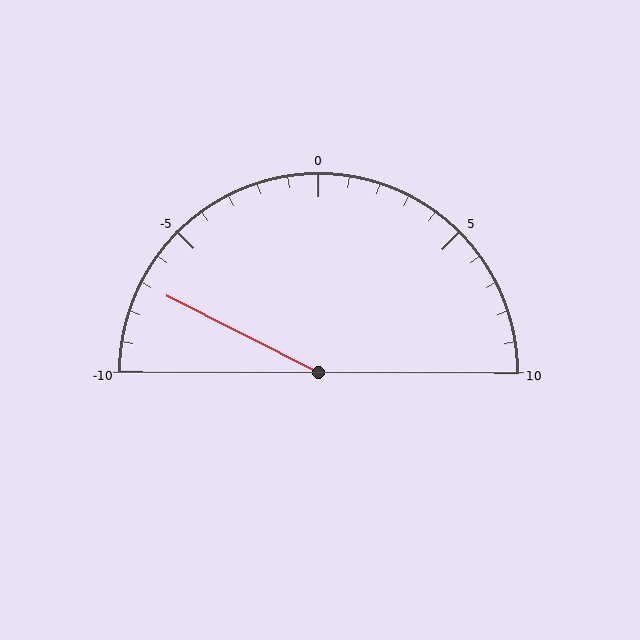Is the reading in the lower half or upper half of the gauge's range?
The reading is in the lower half of the range (-10 to 10).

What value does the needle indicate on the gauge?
The needle indicates approximately -7.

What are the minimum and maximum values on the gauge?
The gauge ranges from -10 to 10.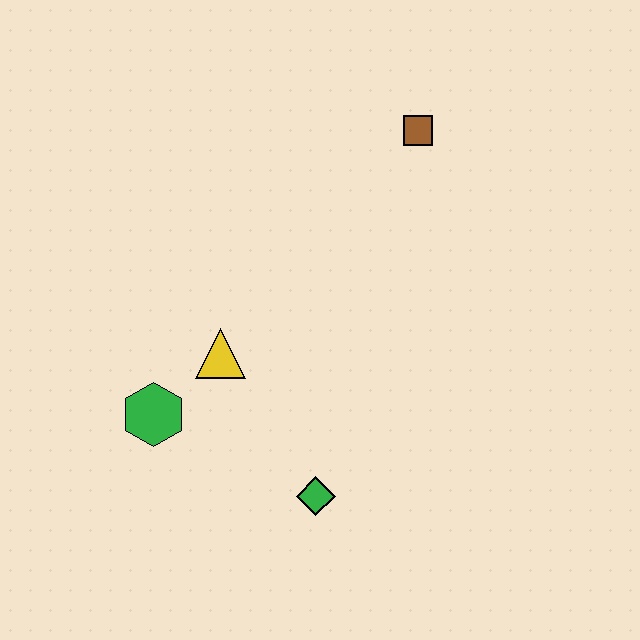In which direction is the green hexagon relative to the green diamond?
The green hexagon is to the left of the green diamond.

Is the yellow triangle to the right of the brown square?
No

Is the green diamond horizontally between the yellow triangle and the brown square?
Yes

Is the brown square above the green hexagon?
Yes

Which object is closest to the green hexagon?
The yellow triangle is closest to the green hexagon.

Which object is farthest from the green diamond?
The brown square is farthest from the green diamond.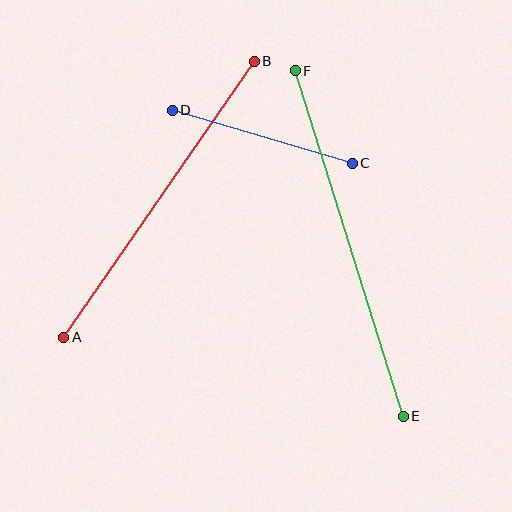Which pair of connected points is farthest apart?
Points E and F are farthest apart.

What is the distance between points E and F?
The distance is approximately 362 pixels.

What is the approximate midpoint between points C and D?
The midpoint is at approximately (262, 137) pixels.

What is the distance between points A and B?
The distance is approximately 335 pixels.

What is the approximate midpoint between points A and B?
The midpoint is at approximately (159, 199) pixels.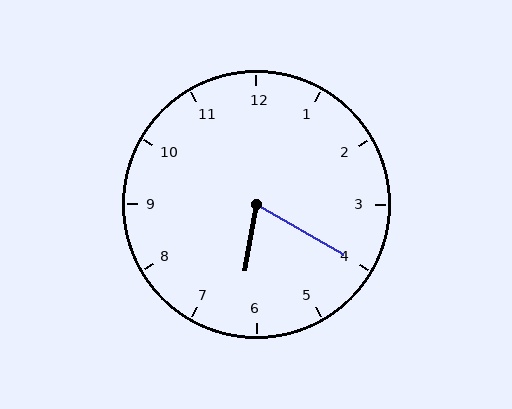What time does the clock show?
6:20.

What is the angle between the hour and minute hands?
Approximately 70 degrees.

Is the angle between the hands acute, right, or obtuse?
It is acute.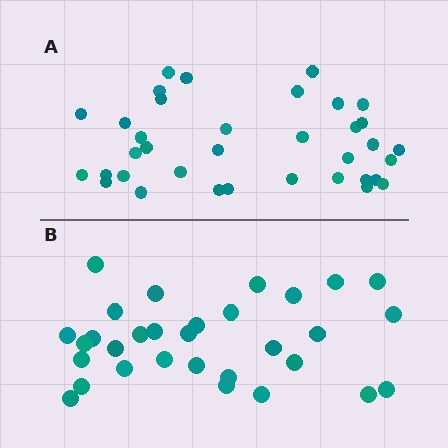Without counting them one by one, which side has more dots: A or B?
Region A (the top region) has more dots.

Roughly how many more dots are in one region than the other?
Region A has about 5 more dots than region B.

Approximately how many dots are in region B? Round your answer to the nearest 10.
About 30 dots. (The exact count is 31, which rounds to 30.)